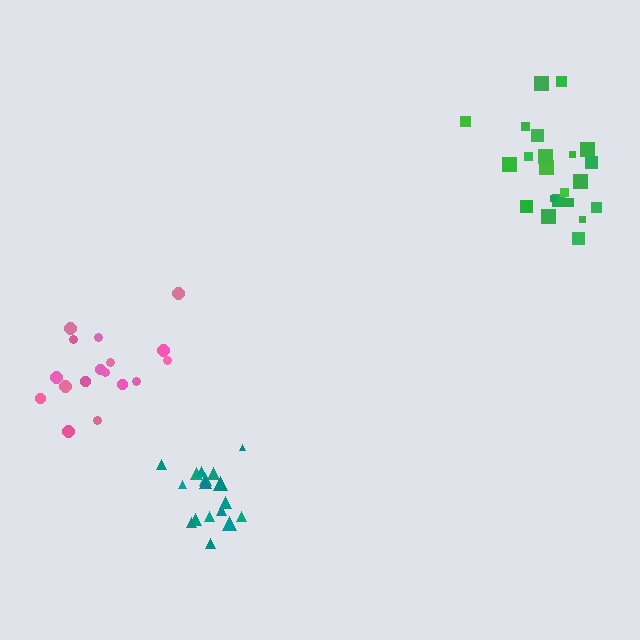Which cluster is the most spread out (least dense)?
Pink.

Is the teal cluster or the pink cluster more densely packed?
Teal.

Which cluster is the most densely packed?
Teal.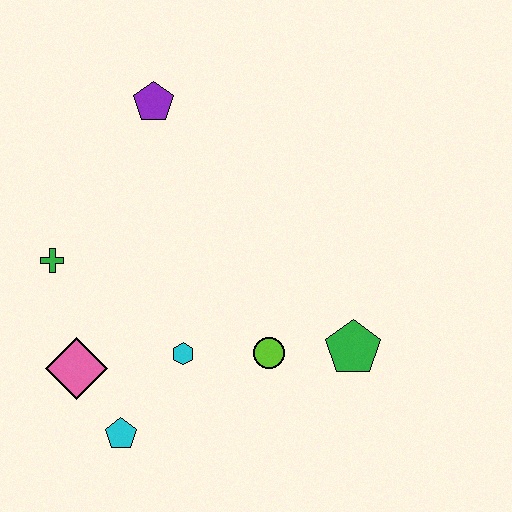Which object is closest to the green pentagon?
The lime circle is closest to the green pentagon.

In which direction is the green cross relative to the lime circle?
The green cross is to the left of the lime circle.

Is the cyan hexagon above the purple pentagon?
No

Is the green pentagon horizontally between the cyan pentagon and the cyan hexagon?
No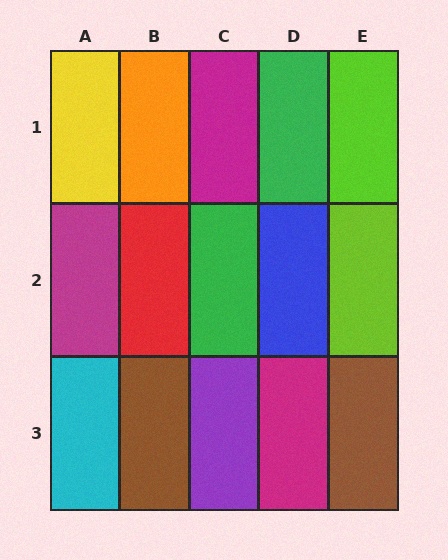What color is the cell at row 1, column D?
Green.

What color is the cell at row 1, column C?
Magenta.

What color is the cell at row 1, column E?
Lime.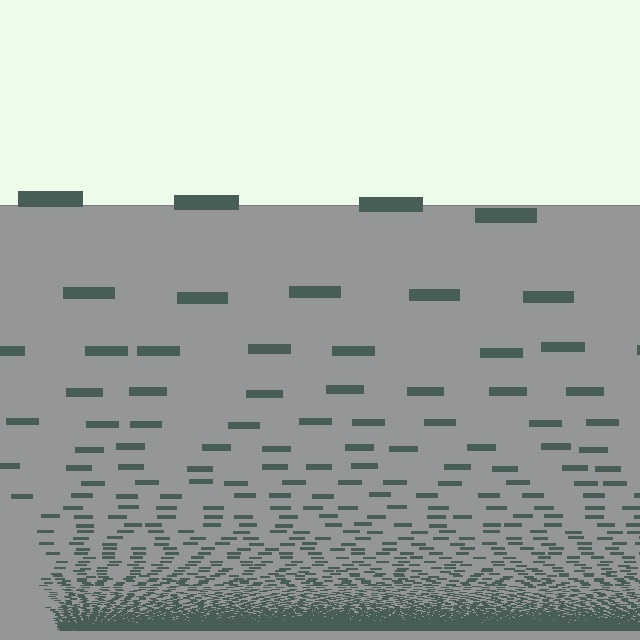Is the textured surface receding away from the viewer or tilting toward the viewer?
The surface appears to tilt toward the viewer. Texture elements get larger and sparser toward the top.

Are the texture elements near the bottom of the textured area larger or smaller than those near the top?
Smaller. The gradient is inverted — elements near the bottom are smaller and denser.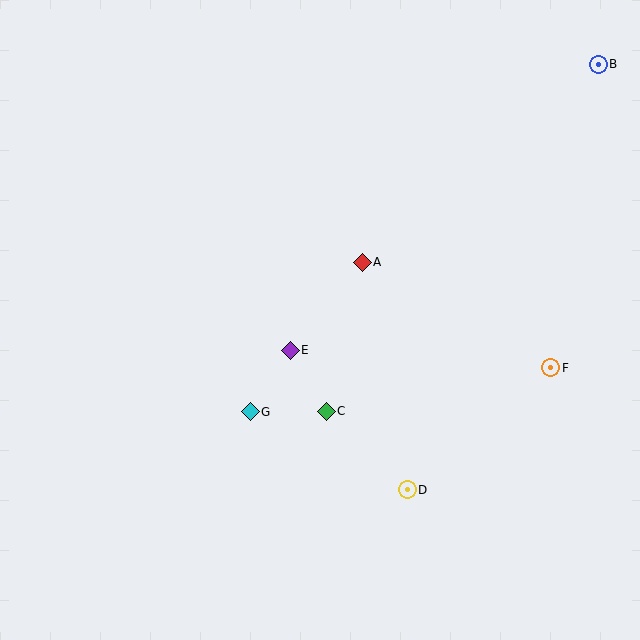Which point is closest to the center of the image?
Point E at (290, 350) is closest to the center.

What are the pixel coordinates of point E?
Point E is at (290, 350).